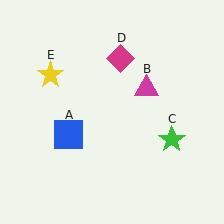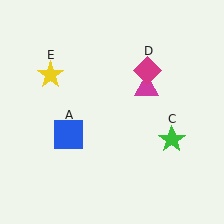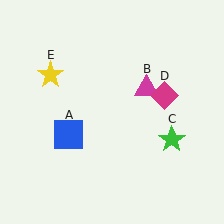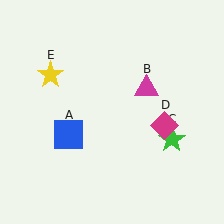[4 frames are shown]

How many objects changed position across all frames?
1 object changed position: magenta diamond (object D).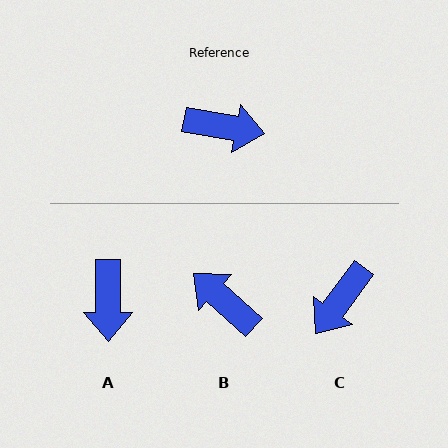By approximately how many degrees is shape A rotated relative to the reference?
Approximately 80 degrees clockwise.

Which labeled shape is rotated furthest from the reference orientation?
B, about 148 degrees away.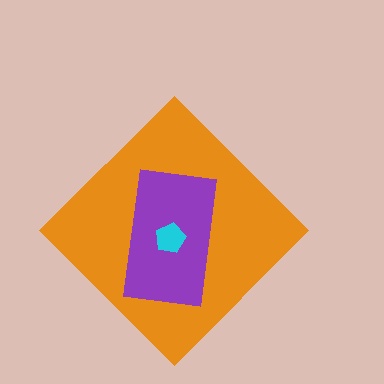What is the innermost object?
The cyan pentagon.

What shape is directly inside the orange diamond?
The purple rectangle.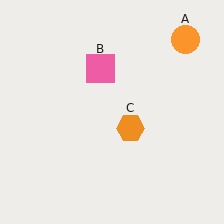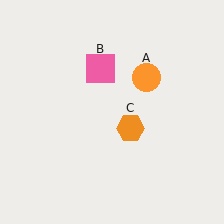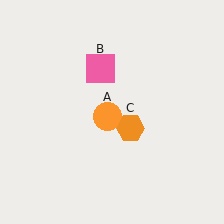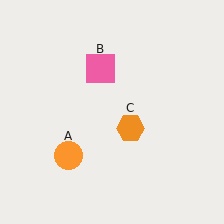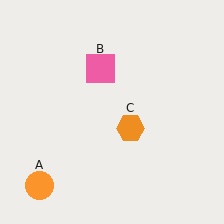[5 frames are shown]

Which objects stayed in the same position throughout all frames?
Pink square (object B) and orange hexagon (object C) remained stationary.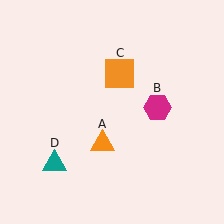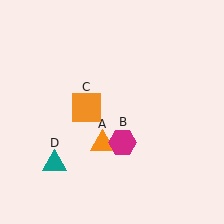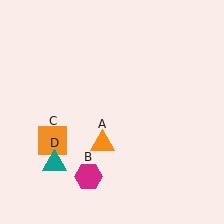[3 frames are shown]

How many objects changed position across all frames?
2 objects changed position: magenta hexagon (object B), orange square (object C).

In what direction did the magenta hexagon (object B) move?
The magenta hexagon (object B) moved down and to the left.